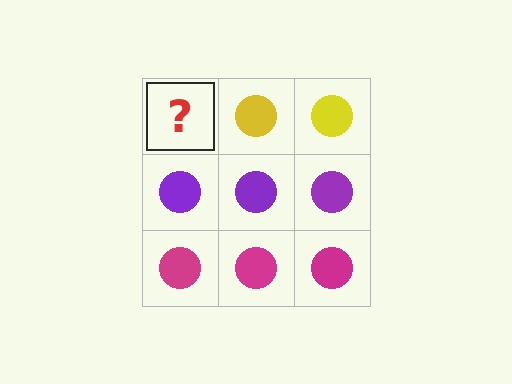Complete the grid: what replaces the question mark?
The question mark should be replaced with a yellow circle.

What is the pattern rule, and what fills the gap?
The rule is that each row has a consistent color. The gap should be filled with a yellow circle.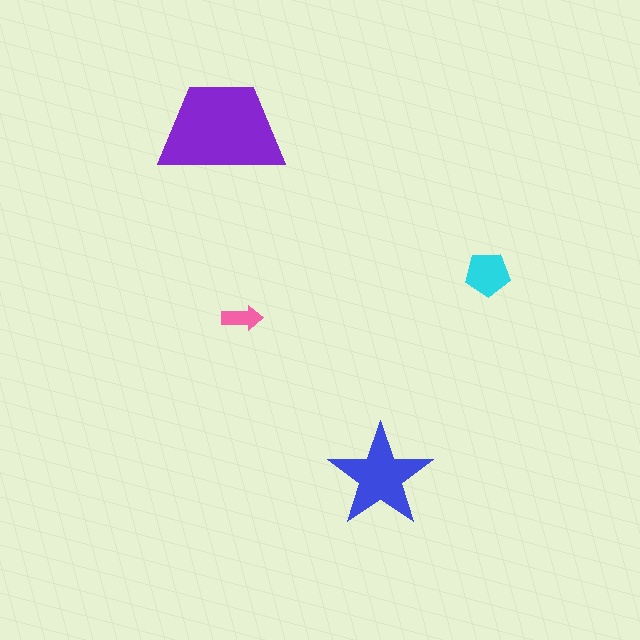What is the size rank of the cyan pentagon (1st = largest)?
3rd.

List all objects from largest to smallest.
The purple trapezoid, the blue star, the cyan pentagon, the pink arrow.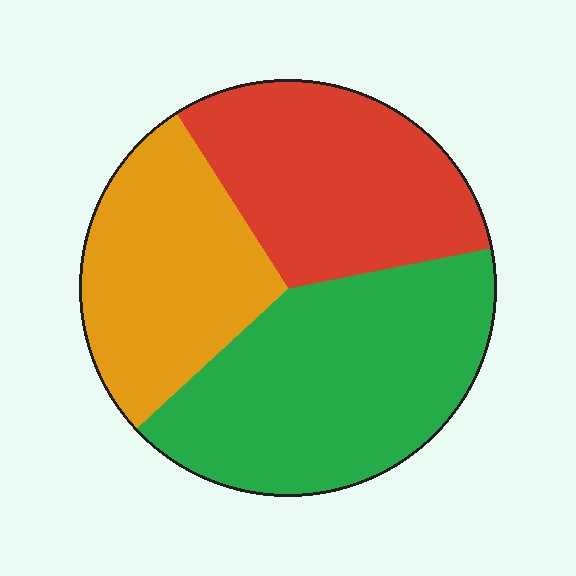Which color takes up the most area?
Green, at roughly 40%.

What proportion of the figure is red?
Red takes up between a quarter and a half of the figure.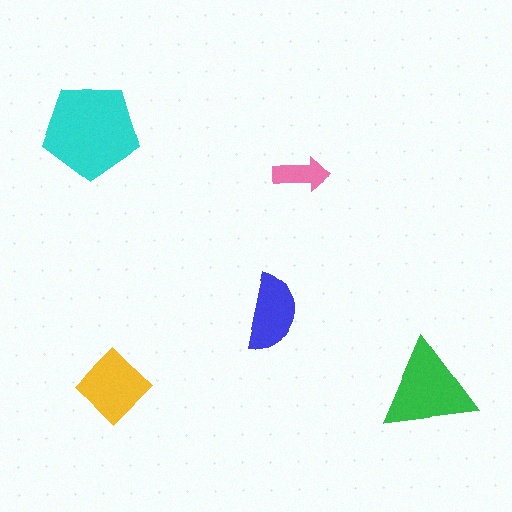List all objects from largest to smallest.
The cyan pentagon, the green triangle, the yellow diamond, the blue semicircle, the pink arrow.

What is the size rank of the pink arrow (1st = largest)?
5th.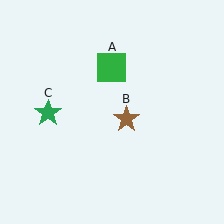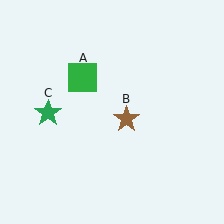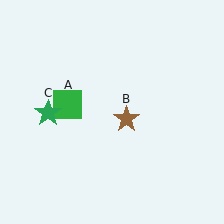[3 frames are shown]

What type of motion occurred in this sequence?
The green square (object A) rotated counterclockwise around the center of the scene.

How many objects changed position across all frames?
1 object changed position: green square (object A).